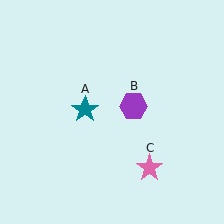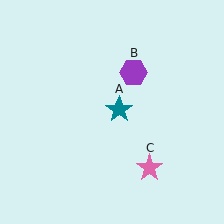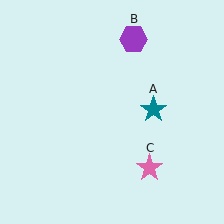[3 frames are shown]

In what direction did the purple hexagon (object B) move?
The purple hexagon (object B) moved up.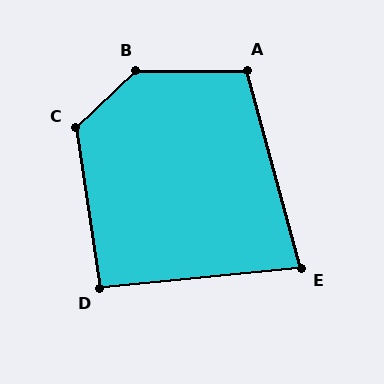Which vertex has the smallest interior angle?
E, at approximately 80 degrees.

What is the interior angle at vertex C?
Approximately 124 degrees (obtuse).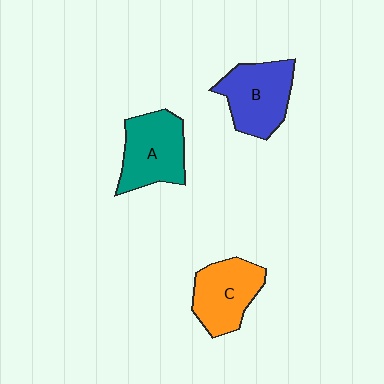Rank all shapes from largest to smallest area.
From largest to smallest: A (teal), B (blue), C (orange).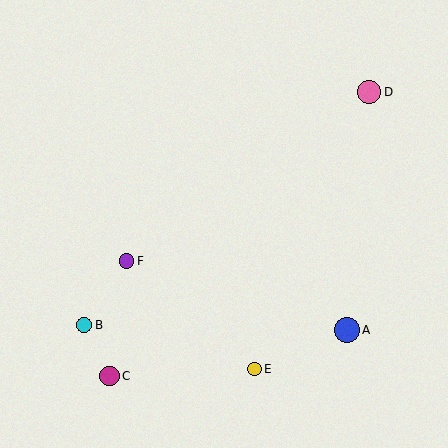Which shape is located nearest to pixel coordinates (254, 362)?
The yellow circle (labeled E) at (255, 369) is nearest to that location.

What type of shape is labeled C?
Shape C is a magenta circle.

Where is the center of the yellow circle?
The center of the yellow circle is at (255, 369).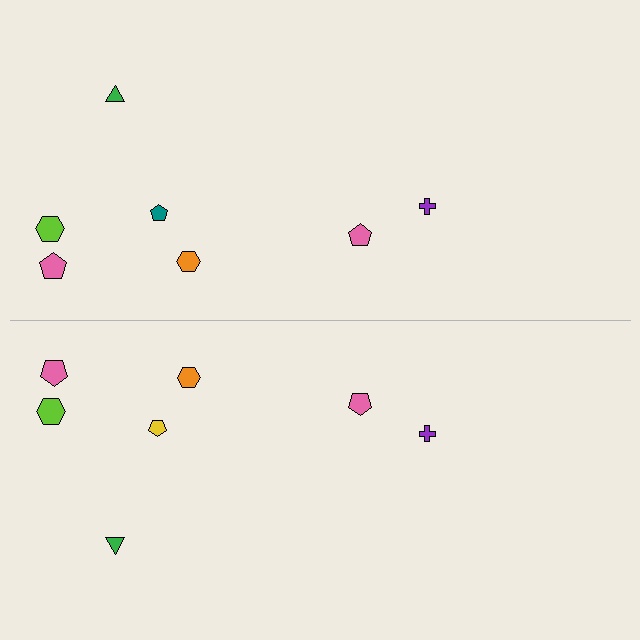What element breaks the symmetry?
The yellow pentagon on the bottom side breaks the symmetry — its mirror counterpart is teal.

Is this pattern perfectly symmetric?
No, the pattern is not perfectly symmetric. The yellow pentagon on the bottom side breaks the symmetry — its mirror counterpart is teal.